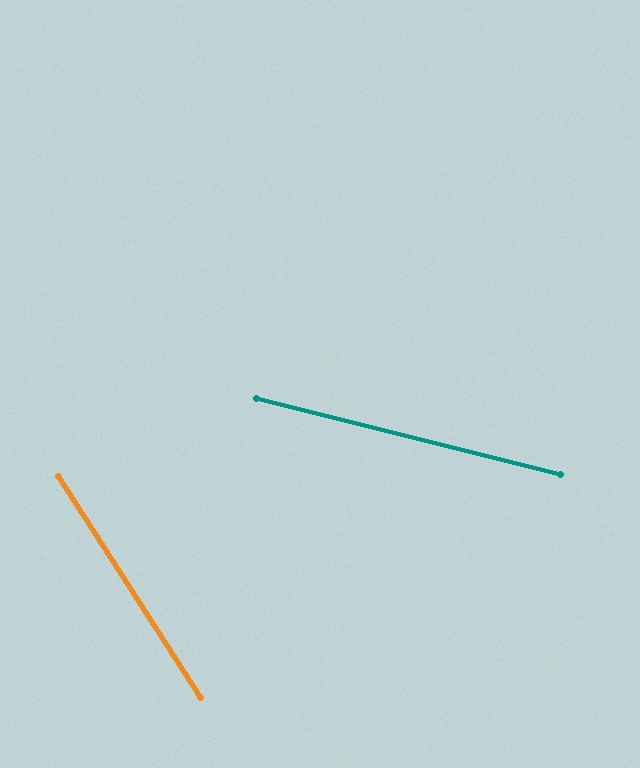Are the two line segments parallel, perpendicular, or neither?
Neither parallel nor perpendicular — they differ by about 43°.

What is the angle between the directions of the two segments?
Approximately 43 degrees.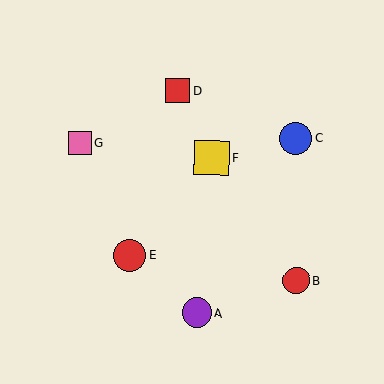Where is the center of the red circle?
The center of the red circle is at (130, 255).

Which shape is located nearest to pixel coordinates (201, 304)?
The purple circle (labeled A) at (196, 313) is nearest to that location.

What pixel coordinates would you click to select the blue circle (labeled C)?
Click at (296, 138) to select the blue circle C.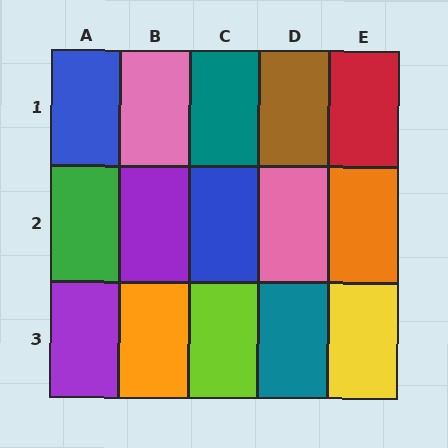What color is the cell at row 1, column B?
Pink.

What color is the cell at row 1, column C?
Teal.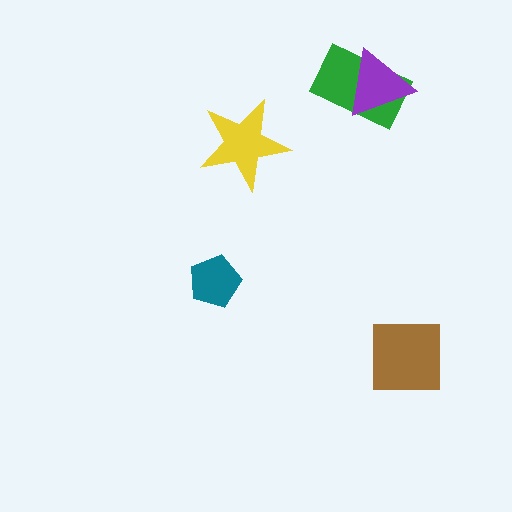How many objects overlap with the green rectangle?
1 object overlaps with the green rectangle.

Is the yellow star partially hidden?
No, no other shape covers it.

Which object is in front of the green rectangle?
The purple triangle is in front of the green rectangle.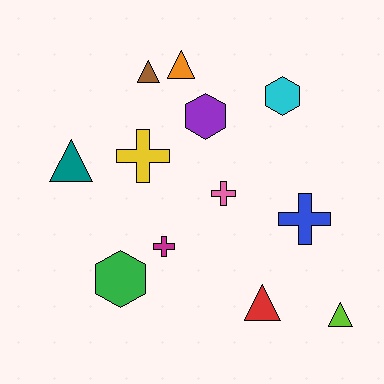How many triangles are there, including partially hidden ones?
There are 5 triangles.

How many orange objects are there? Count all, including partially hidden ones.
There is 1 orange object.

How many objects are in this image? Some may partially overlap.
There are 12 objects.